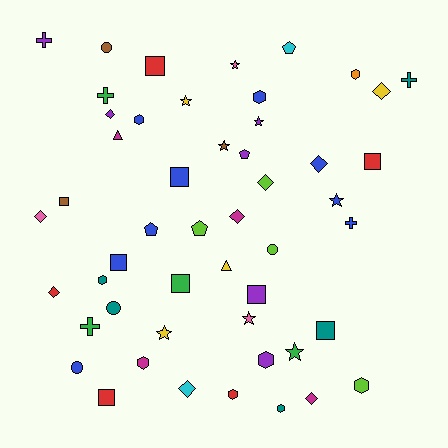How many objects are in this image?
There are 50 objects.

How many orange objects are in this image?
There is 1 orange object.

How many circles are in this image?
There are 4 circles.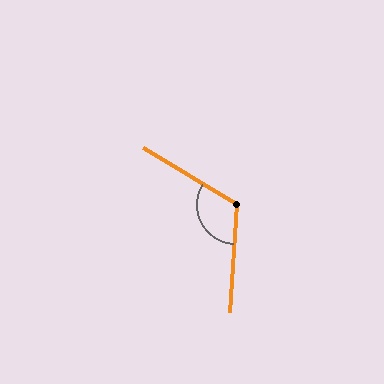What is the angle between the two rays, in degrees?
Approximately 118 degrees.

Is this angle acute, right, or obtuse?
It is obtuse.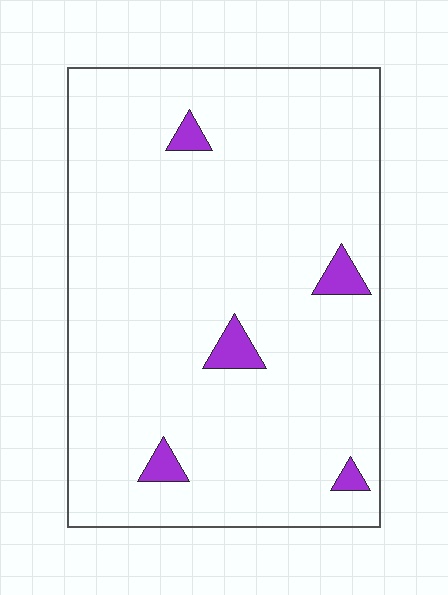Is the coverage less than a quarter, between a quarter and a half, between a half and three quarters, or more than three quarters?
Less than a quarter.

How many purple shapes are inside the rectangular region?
5.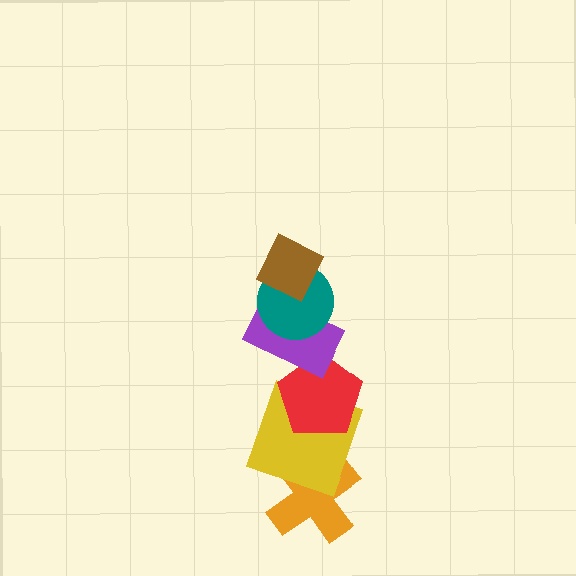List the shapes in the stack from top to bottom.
From top to bottom: the brown diamond, the teal circle, the purple rectangle, the red pentagon, the yellow square, the orange cross.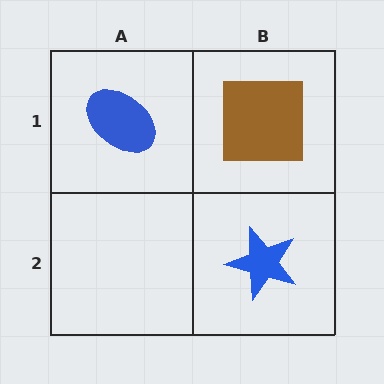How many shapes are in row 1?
2 shapes.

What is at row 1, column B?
A brown square.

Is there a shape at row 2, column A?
No, that cell is empty.